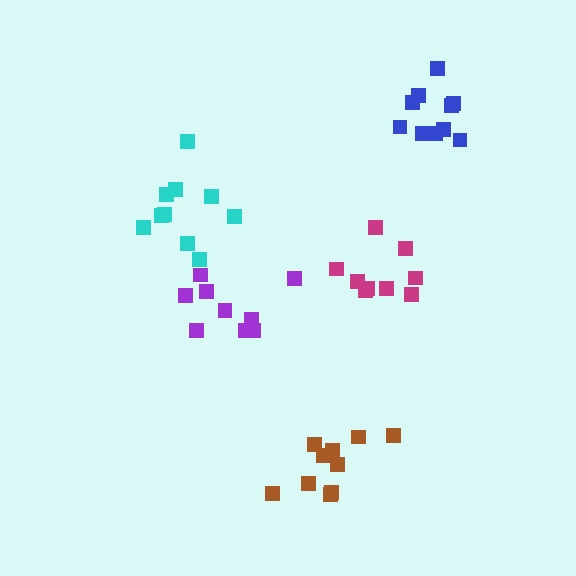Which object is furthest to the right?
The blue cluster is rightmost.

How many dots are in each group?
Group 1: 9 dots, Group 2: 10 dots, Group 3: 10 dots, Group 4: 10 dots, Group 5: 9 dots (48 total).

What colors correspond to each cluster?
The clusters are colored: magenta, cyan, brown, blue, purple.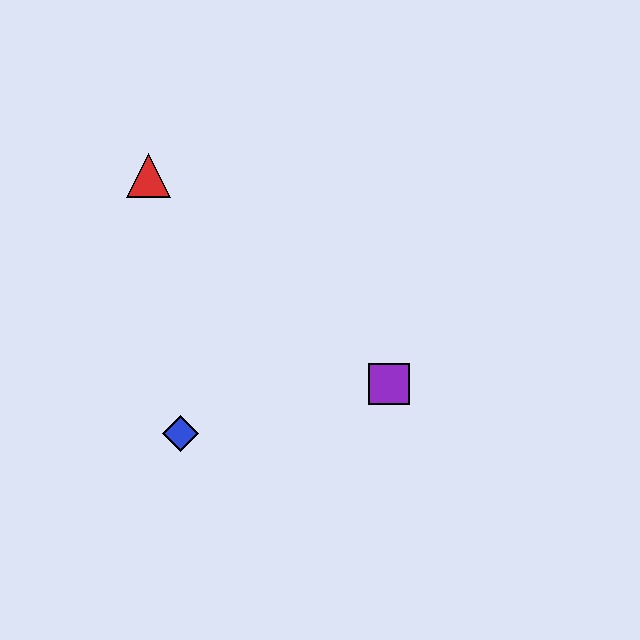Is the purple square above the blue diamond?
Yes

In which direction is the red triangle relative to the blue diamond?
The red triangle is above the blue diamond.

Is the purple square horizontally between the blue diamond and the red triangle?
No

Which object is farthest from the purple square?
The red triangle is farthest from the purple square.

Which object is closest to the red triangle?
The blue diamond is closest to the red triangle.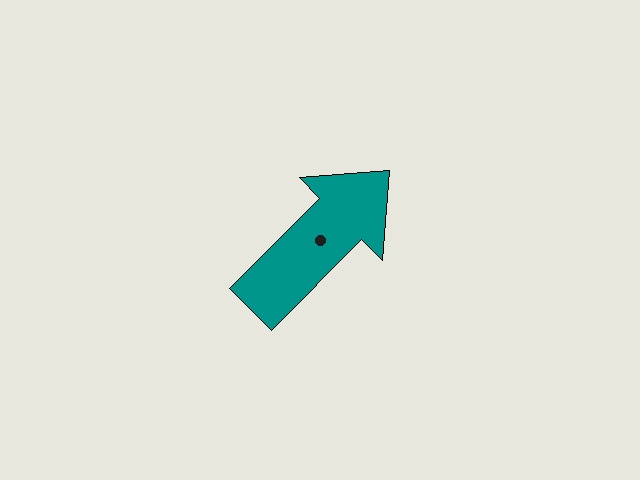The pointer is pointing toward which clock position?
Roughly 1 o'clock.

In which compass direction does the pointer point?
Northeast.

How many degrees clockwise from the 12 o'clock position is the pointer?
Approximately 45 degrees.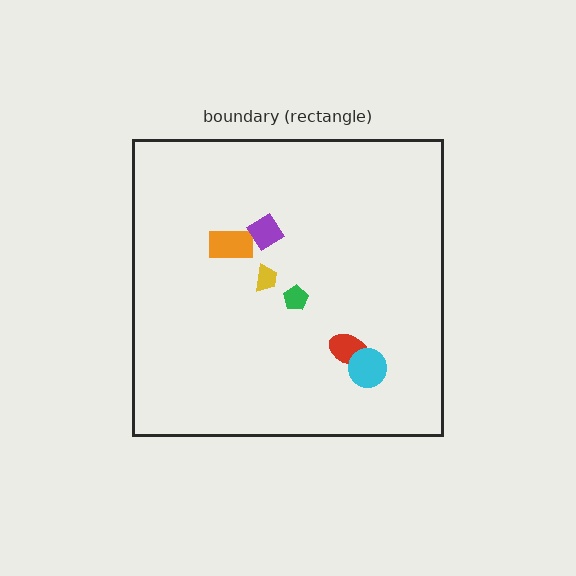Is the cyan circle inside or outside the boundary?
Inside.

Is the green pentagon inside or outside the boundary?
Inside.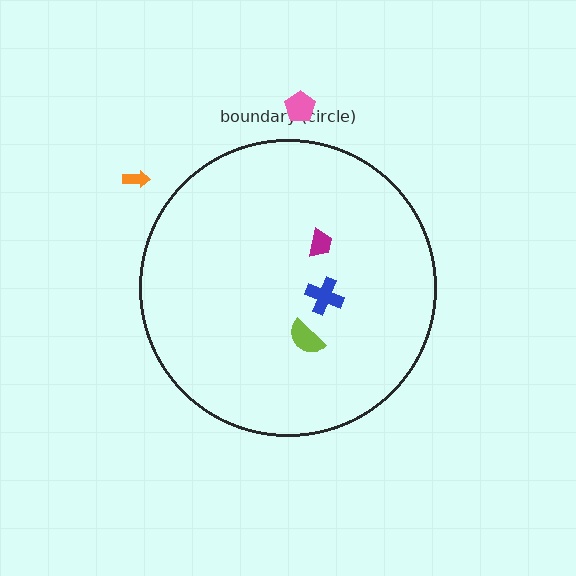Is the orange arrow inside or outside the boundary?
Outside.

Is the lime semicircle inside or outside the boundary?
Inside.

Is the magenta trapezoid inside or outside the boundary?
Inside.